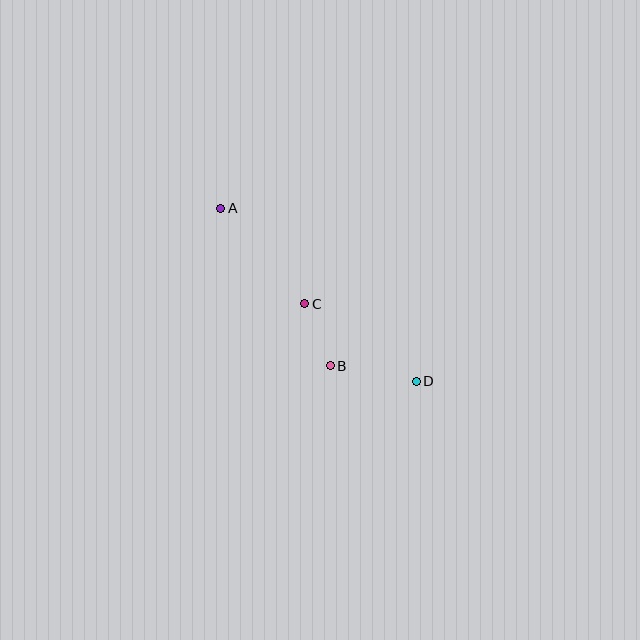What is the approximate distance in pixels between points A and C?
The distance between A and C is approximately 127 pixels.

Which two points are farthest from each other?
Points A and D are farthest from each other.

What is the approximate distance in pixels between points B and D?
The distance between B and D is approximately 87 pixels.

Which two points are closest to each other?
Points B and C are closest to each other.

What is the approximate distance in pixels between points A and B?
The distance between A and B is approximately 192 pixels.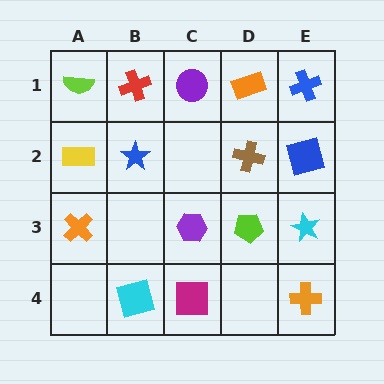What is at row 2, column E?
A blue square.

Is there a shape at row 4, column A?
No, that cell is empty.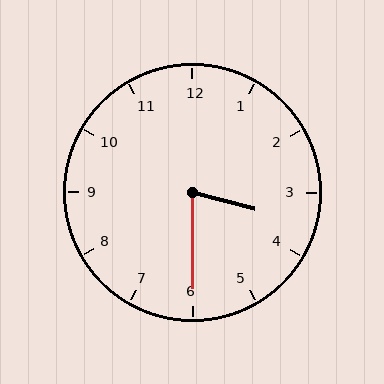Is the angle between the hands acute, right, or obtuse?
It is acute.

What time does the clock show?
3:30.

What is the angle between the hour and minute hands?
Approximately 75 degrees.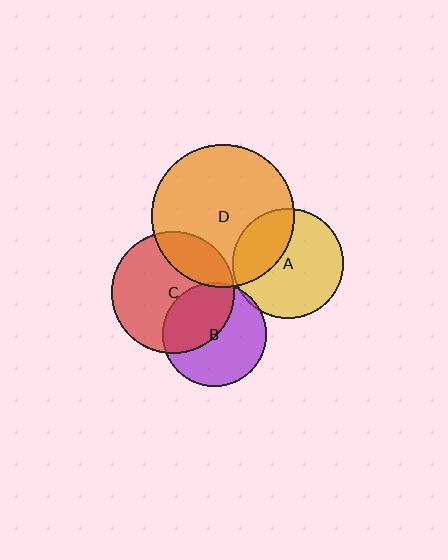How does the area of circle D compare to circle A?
Approximately 1.7 times.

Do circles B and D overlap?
Yes.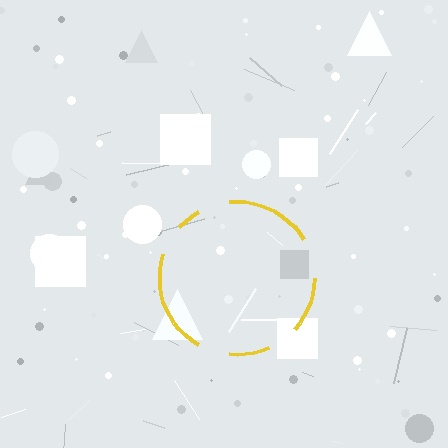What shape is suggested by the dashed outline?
The dashed outline suggests a circle.